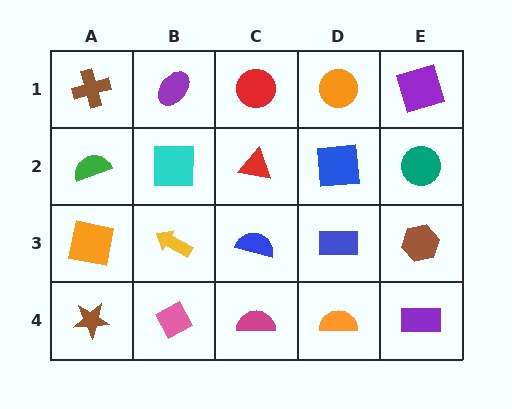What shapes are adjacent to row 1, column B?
A cyan square (row 2, column B), a brown cross (row 1, column A), a red circle (row 1, column C).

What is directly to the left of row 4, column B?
A brown star.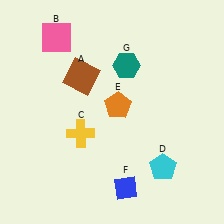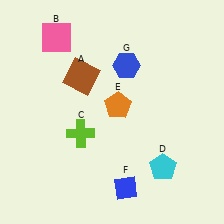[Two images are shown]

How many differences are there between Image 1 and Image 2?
There are 2 differences between the two images.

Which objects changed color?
C changed from yellow to lime. G changed from teal to blue.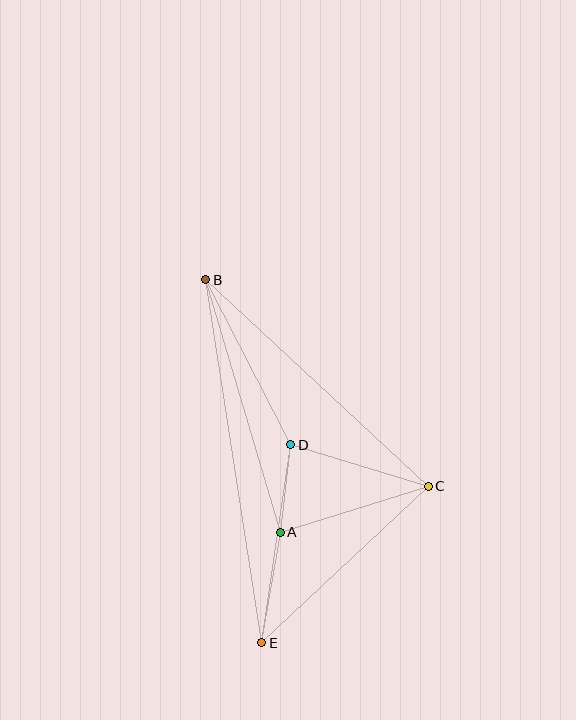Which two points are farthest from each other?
Points B and E are farthest from each other.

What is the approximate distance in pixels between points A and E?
The distance between A and E is approximately 112 pixels.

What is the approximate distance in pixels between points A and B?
The distance between A and B is approximately 263 pixels.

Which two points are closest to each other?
Points A and D are closest to each other.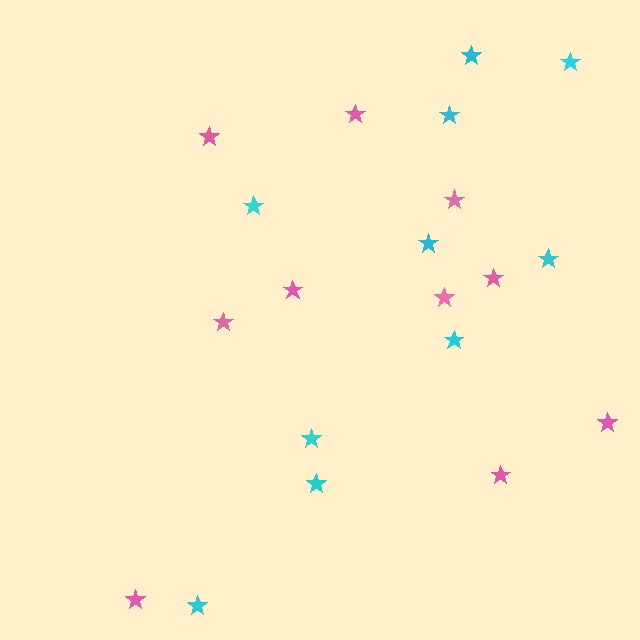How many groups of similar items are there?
There are 2 groups: one group of pink stars (10) and one group of cyan stars (10).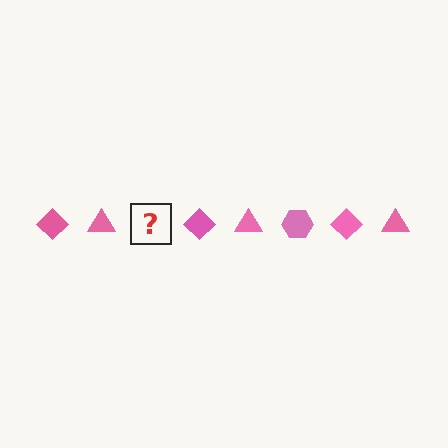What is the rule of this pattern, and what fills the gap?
The rule is that the pattern cycles through diamond, triangle, hexagon shapes in pink. The gap should be filled with a pink hexagon.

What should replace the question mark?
The question mark should be replaced with a pink hexagon.